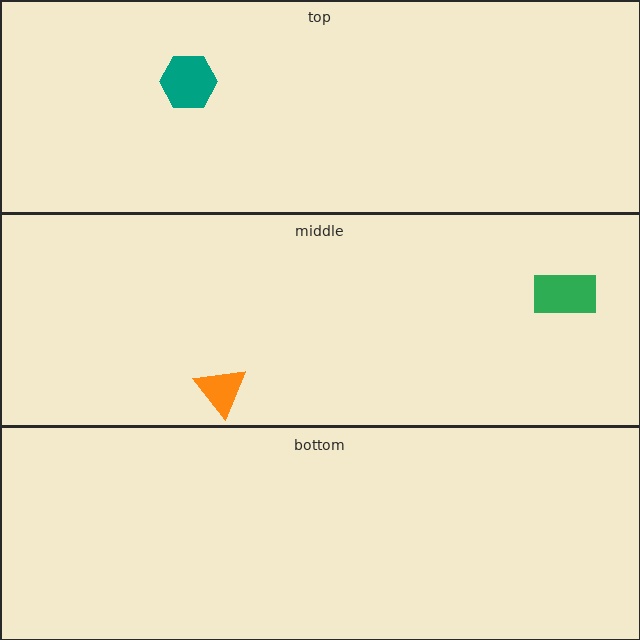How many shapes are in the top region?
1.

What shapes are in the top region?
The teal hexagon.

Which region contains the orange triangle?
The middle region.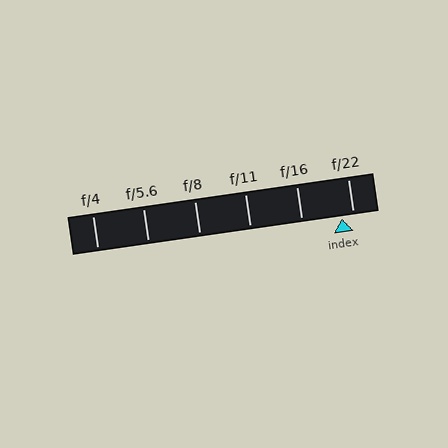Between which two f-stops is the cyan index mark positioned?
The index mark is between f/16 and f/22.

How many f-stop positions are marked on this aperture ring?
There are 6 f-stop positions marked.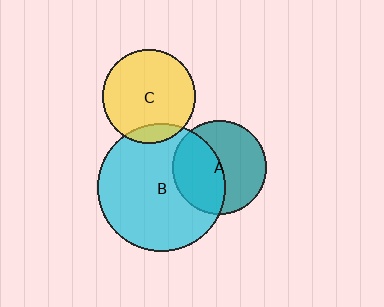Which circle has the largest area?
Circle B (cyan).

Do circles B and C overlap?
Yes.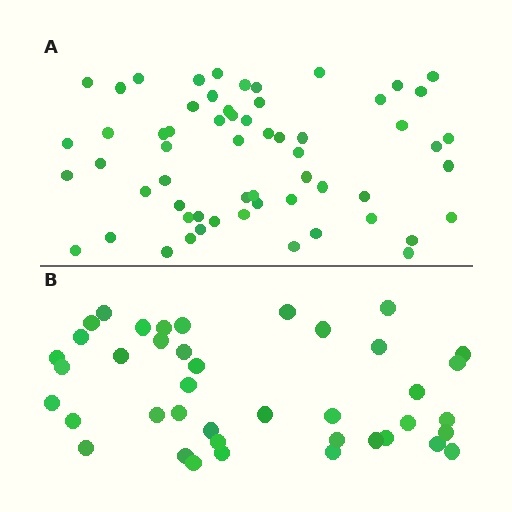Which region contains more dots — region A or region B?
Region A (the top region) has more dots.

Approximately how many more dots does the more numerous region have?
Region A has approximately 20 more dots than region B.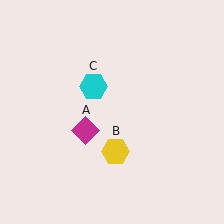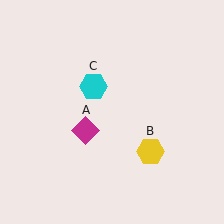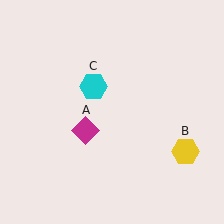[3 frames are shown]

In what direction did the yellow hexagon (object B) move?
The yellow hexagon (object B) moved right.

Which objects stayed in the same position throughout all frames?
Magenta diamond (object A) and cyan hexagon (object C) remained stationary.